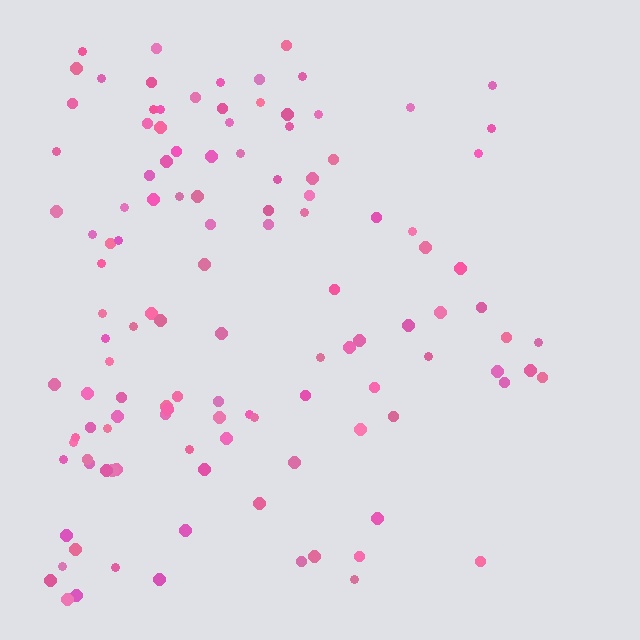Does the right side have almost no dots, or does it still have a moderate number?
Still a moderate number, just noticeably fewer than the left.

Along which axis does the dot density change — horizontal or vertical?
Horizontal.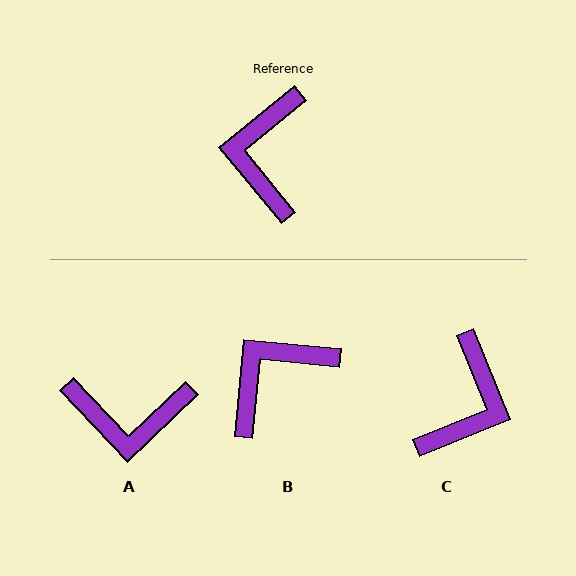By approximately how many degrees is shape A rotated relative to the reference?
Approximately 94 degrees counter-clockwise.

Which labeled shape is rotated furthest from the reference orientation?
C, about 163 degrees away.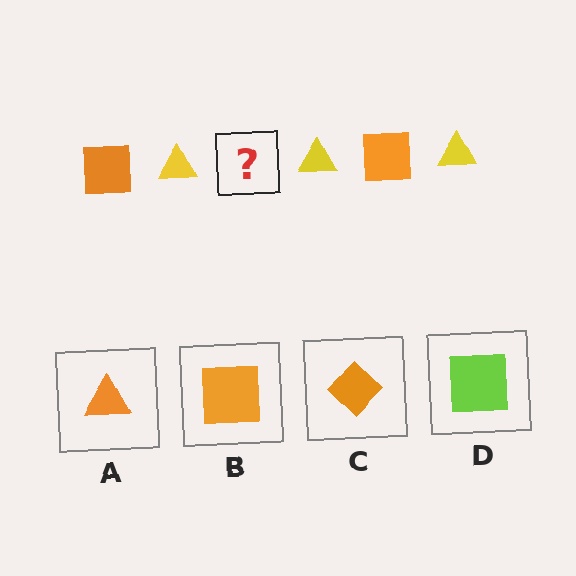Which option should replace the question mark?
Option B.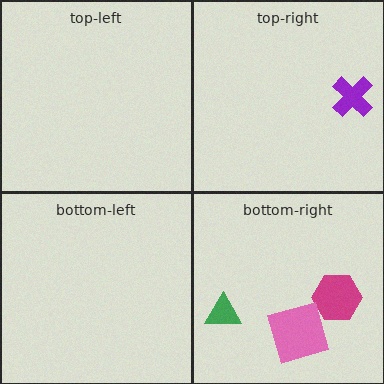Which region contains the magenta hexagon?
The bottom-right region.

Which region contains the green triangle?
The bottom-right region.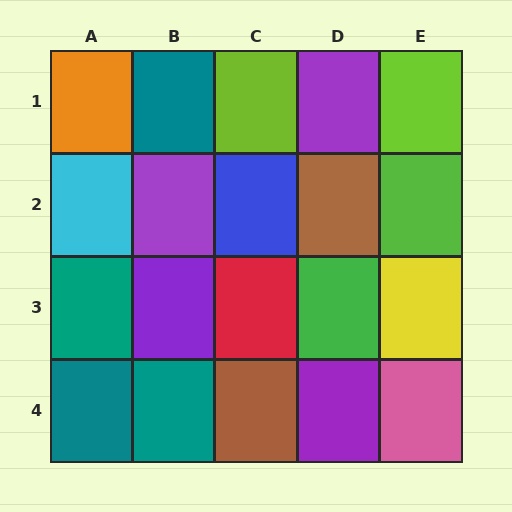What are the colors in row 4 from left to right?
Teal, teal, brown, purple, pink.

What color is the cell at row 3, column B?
Purple.